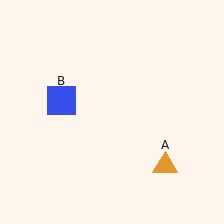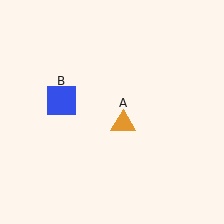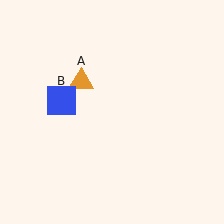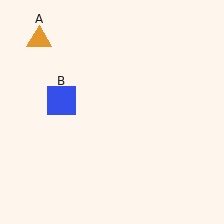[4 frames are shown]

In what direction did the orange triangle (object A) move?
The orange triangle (object A) moved up and to the left.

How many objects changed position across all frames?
1 object changed position: orange triangle (object A).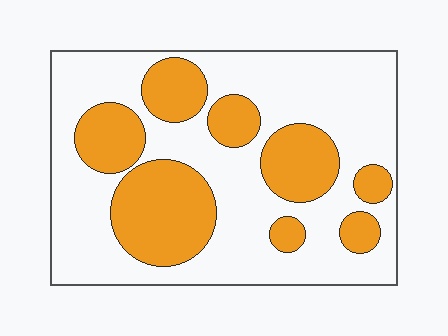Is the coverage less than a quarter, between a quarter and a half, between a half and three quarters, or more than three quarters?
Between a quarter and a half.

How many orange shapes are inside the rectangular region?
8.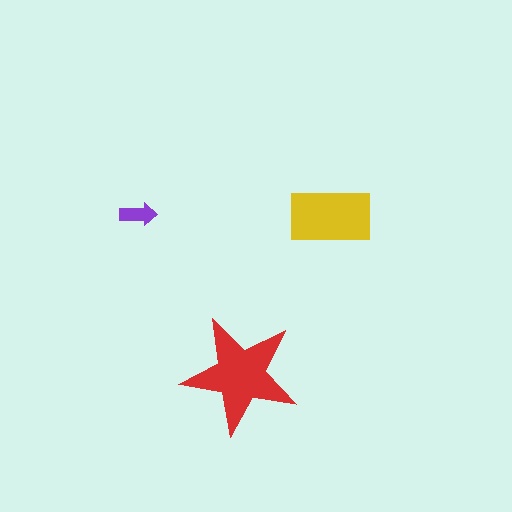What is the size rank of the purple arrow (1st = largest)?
3rd.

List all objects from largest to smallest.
The red star, the yellow rectangle, the purple arrow.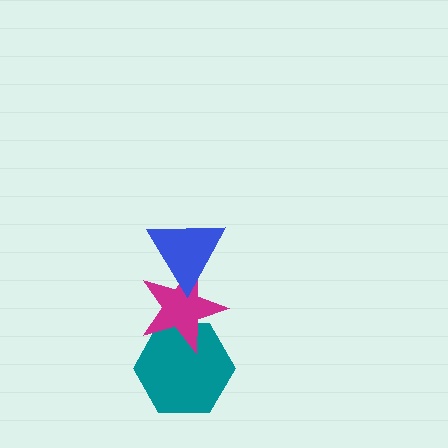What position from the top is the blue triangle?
The blue triangle is 1st from the top.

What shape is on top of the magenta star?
The blue triangle is on top of the magenta star.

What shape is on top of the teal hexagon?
The magenta star is on top of the teal hexagon.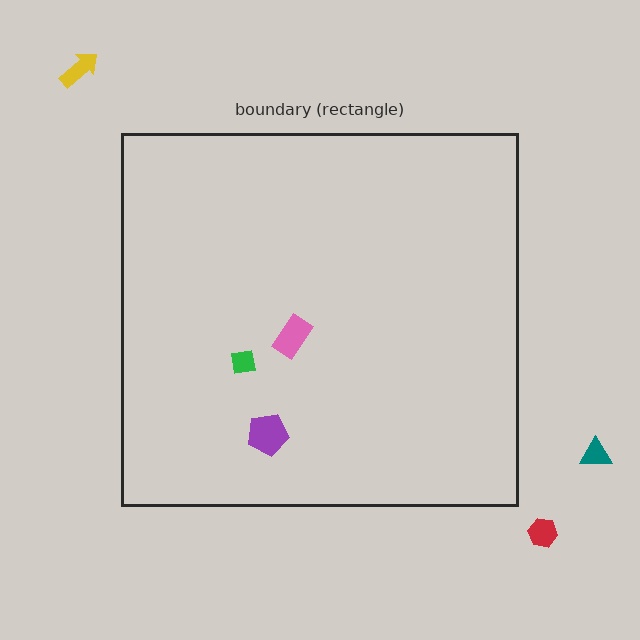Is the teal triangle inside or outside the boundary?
Outside.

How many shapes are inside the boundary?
3 inside, 3 outside.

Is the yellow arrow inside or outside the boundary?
Outside.